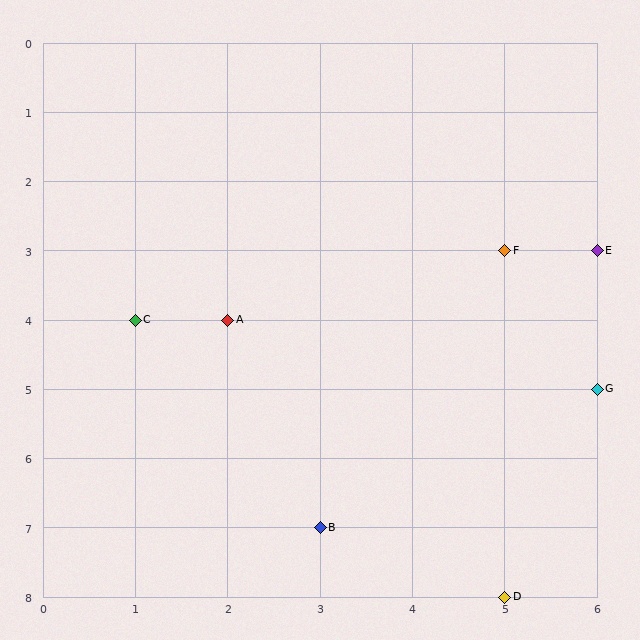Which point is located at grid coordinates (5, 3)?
Point F is at (5, 3).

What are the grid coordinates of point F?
Point F is at grid coordinates (5, 3).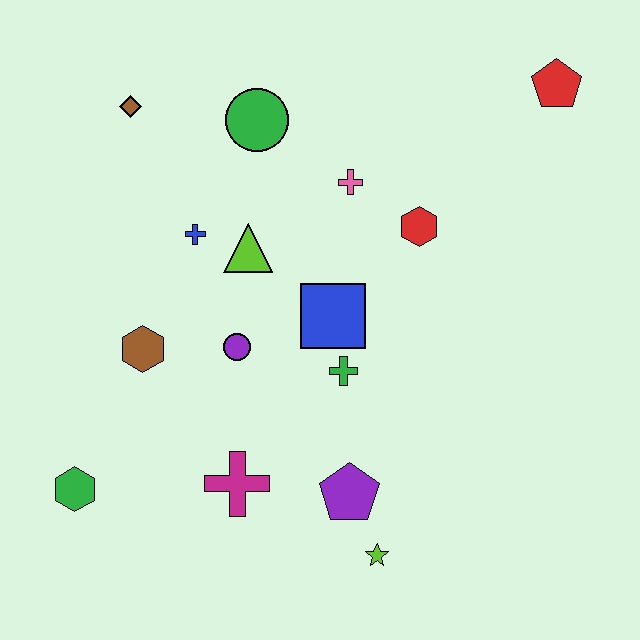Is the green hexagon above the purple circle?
No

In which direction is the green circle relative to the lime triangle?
The green circle is above the lime triangle.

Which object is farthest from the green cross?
The red pentagon is farthest from the green cross.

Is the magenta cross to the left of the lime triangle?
Yes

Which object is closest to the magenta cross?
The purple pentagon is closest to the magenta cross.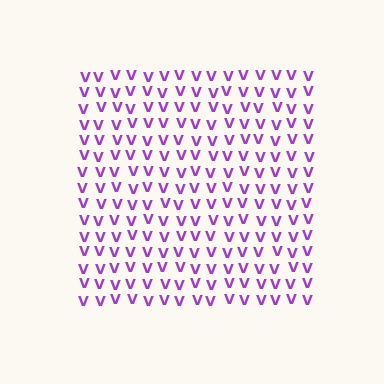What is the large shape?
The large shape is a square.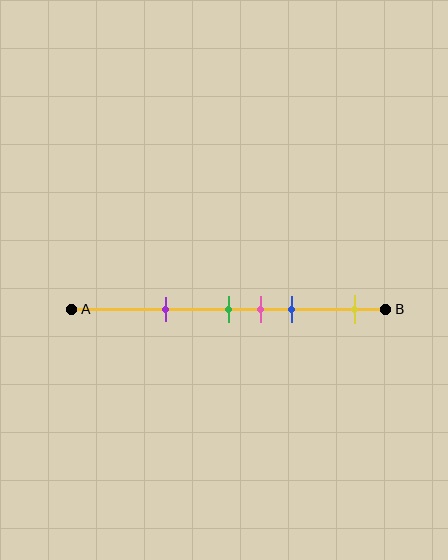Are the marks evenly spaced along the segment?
No, the marks are not evenly spaced.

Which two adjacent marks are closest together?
The green and pink marks are the closest adjacent pair.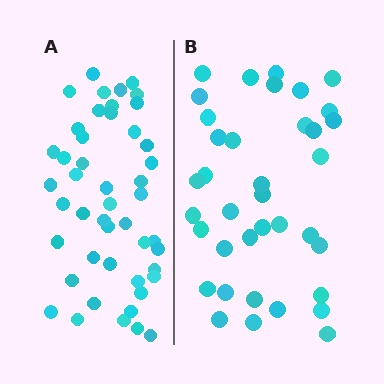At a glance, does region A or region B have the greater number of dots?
Region A (the left region) has more dots.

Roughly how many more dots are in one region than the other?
Region A has roughly 10 or so more dots than region B.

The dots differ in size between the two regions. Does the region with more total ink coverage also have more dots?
No. Region B has more total ink coverage because its dots are larger, but region A actually contains more individual dots. Total area can be misleading — the number of items is what matters here.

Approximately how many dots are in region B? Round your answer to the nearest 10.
About 40 dots. (The exact count is 37, which rounds to 40.)